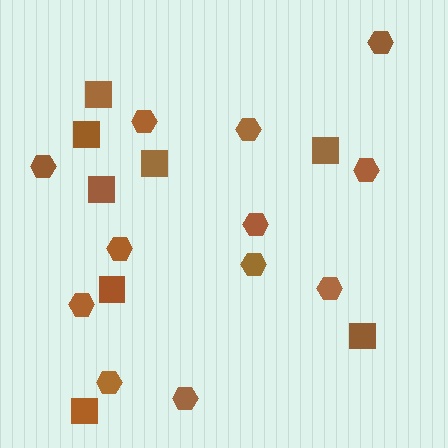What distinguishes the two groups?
There are 2 groups: one group of squares (8) and one group of hexagons (12).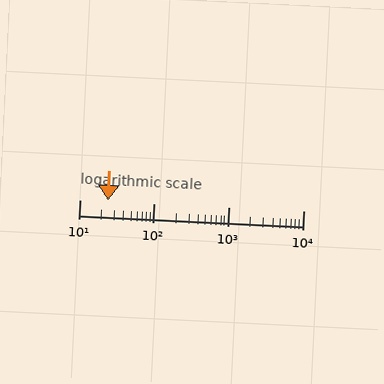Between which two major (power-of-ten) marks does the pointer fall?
The pointer is between 10 and 100.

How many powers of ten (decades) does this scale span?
The scale spans 3 decades, from 10 to 10000.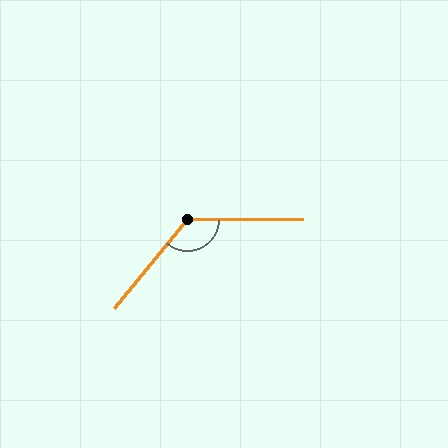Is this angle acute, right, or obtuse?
It is obtuse.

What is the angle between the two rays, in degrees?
Approximately 129 degrees.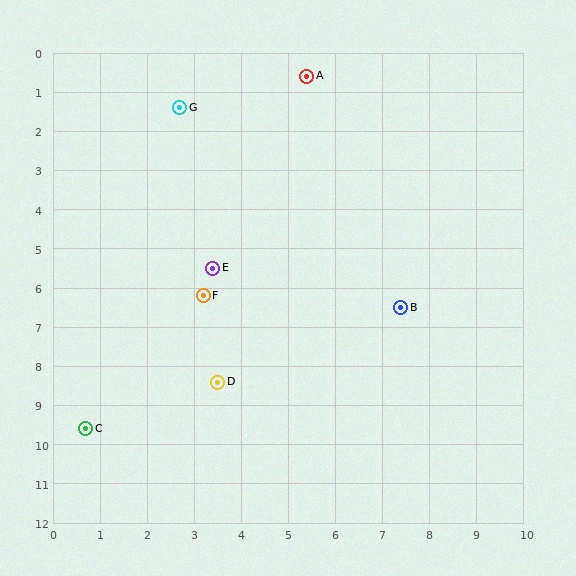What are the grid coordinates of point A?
Point A is at approximately (5.4, 0.6).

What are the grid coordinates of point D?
Point D is at approximately (3.5, 8.4).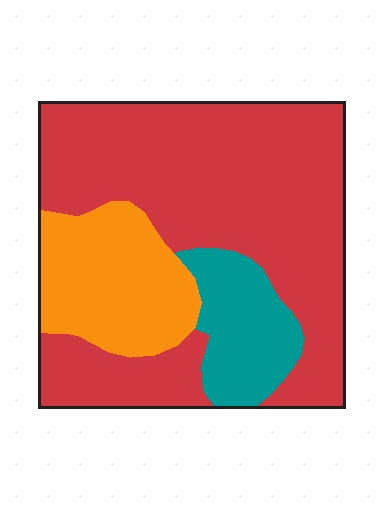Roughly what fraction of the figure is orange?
Orange covers around 20% of the figure.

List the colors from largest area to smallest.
From largest to smallest: red, orange, teal.